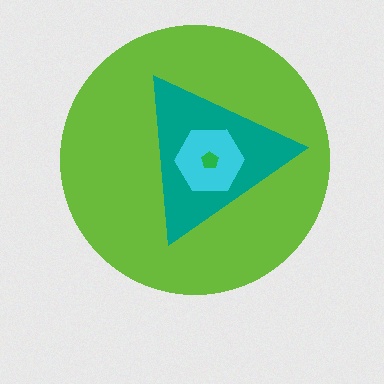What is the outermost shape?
The lime circle.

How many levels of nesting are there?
4.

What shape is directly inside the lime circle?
The teal triangle.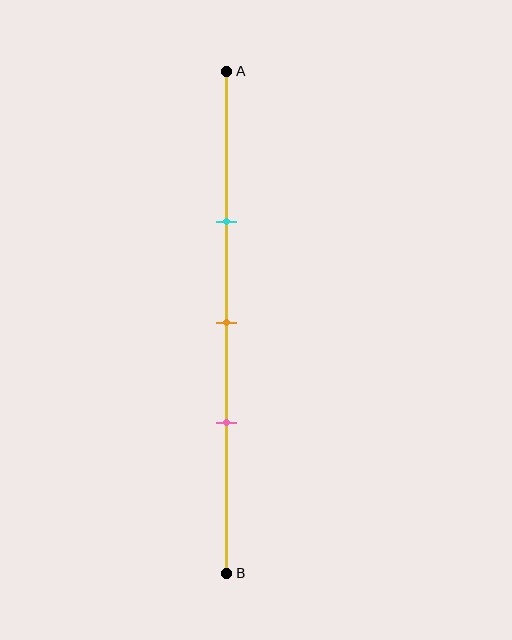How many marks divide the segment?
There are 3 marks dividing the segment.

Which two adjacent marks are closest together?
The orange and pink marks are the closest adjacent pair.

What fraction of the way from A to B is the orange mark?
The orange mark is approximately 50% (0.5) of the way from A to B.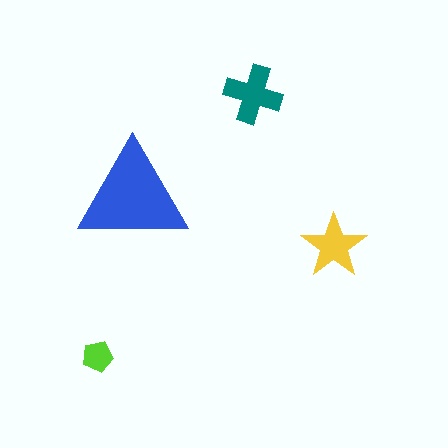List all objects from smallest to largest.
The lime pentagon, the yellow star, the teal cross, the blue triangle.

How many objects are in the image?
There are 4 objects in the image.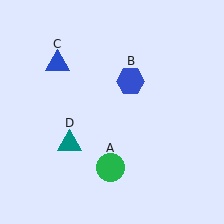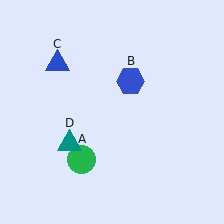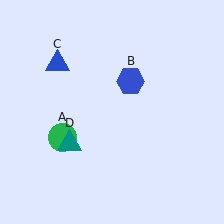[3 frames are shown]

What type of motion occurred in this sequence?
The green circle (object A) rotated clockwise around the center of the scene.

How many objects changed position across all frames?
1 object changed position: green circle (object A).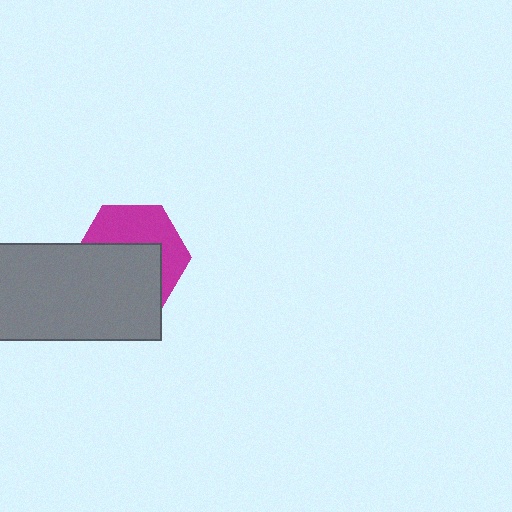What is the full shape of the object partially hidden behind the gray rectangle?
The partially hidden object is a magenta hexagon.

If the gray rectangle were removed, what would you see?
You would see the complete magenta hexagon.